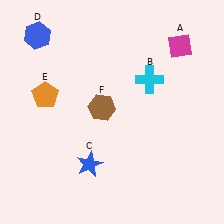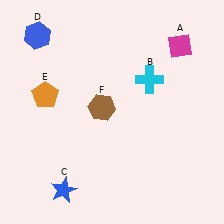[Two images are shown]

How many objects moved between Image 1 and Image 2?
1 object moved between the two images.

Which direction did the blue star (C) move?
The blue star (C) moved left.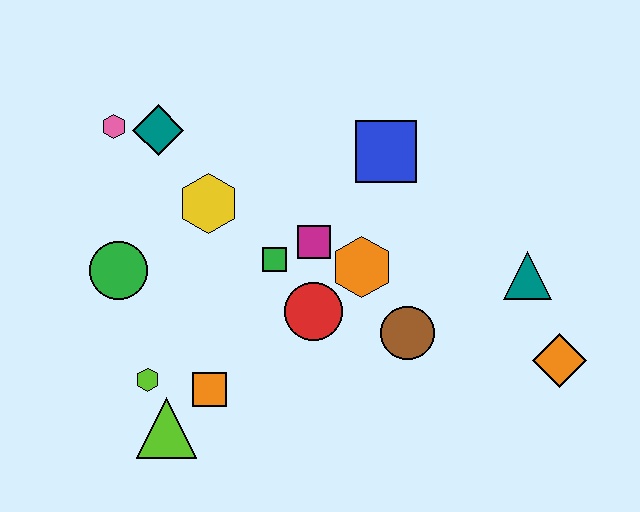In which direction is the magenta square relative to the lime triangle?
The magenta square is above the lime triangle.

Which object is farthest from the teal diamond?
The orange diamond is farthest from the teal diamond.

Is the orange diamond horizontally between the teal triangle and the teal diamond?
No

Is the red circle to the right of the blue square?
No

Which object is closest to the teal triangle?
The orange diamond is closest to the teal triangle.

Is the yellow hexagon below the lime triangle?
No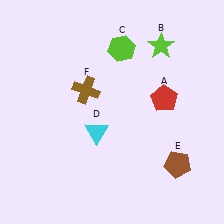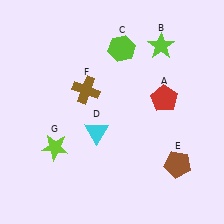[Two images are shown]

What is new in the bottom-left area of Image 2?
A lime star (G) was added in the bottom-left area of Image 2.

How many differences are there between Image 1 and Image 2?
There is 1 difference between the two images.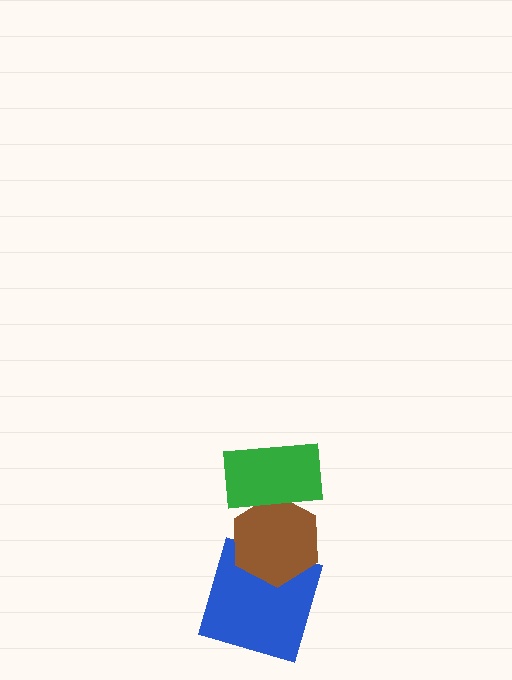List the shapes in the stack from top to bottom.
From top to bottom: the green rectangle, the brown hexagon, the blue square.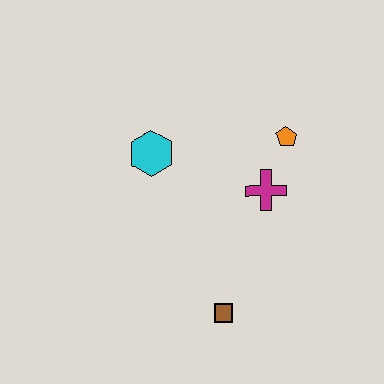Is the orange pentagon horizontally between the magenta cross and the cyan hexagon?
No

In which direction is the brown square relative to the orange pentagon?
The brown square is below the orange pentagon.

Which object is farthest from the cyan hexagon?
The brown square is farthest from the cyan hexagon.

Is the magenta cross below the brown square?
No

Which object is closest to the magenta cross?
The orange pentagon is closest to the magenta cross.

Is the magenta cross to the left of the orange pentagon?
Yes